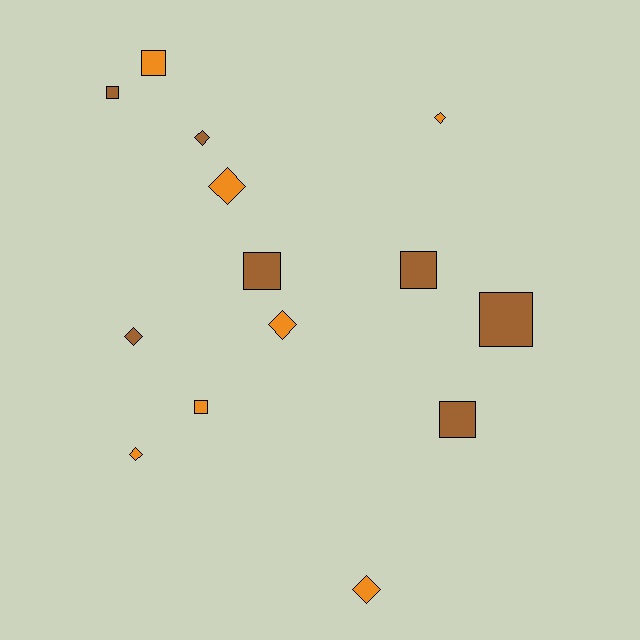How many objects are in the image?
There are 14 objects.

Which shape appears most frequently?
Square, with 7 objects.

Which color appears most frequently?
Orange, with 7 objects.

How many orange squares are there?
There are 2 orange squares.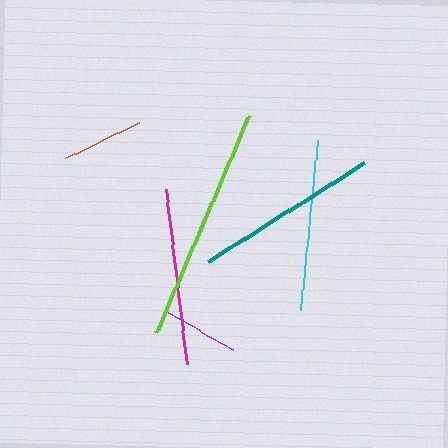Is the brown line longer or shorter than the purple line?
The brown line is longer than the purple line.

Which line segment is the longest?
The lime line is the longest at approximately 237 pixels.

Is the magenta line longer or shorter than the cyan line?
The magenta line is longer than the cyan line.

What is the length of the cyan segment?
The cyan segment is approximately 171 pixels long.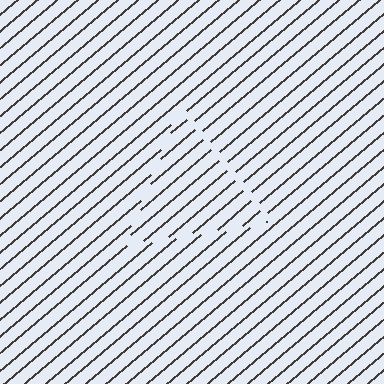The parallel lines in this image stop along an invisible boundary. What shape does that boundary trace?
An illusory triangle. The interior of the shape contains the same grating, shifted by half a period — the contour is defined by the phase discontinuity where line-ends from the inner and outer gratings abut.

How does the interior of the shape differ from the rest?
The interior of the shape contains the same grating, shifted by half a period — the contour is defined by the phase discontinuity where line-ends from the inner and outer gratings abut.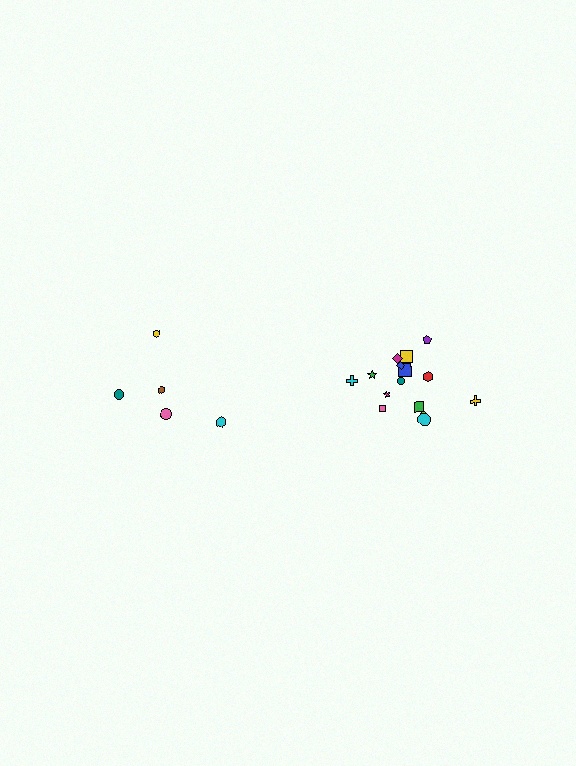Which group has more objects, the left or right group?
The right group.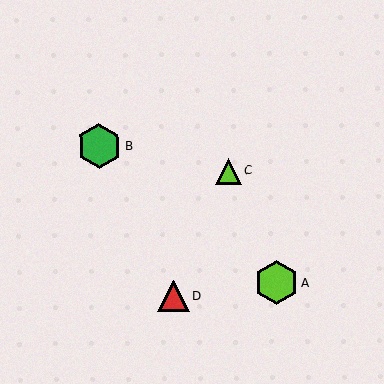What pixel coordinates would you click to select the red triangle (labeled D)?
Click at (173, 296) to select the red triangle D.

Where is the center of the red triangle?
The center of the red triangle is at (173, 296).